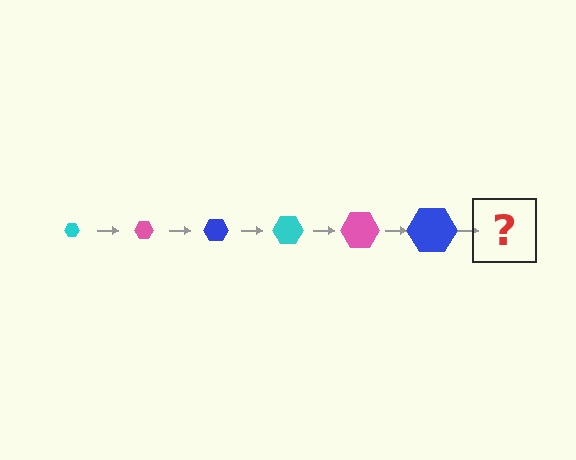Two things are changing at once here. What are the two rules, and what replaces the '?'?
The two rules are that the hexagon grows larger each step and the color cycles through cyan, pink, and blue. The '?' should be a cyan hexagon, larger than the previous one.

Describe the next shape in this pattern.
It should be a cyan hexagon, larger than the previous one.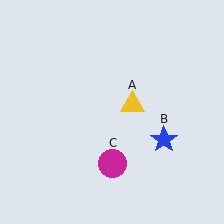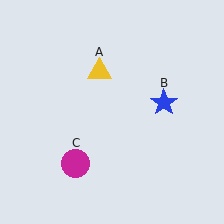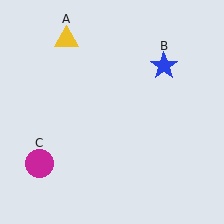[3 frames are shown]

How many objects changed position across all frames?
3 objects changed position: yellow triangle (object A), blue star (object B), magenta circle (object C).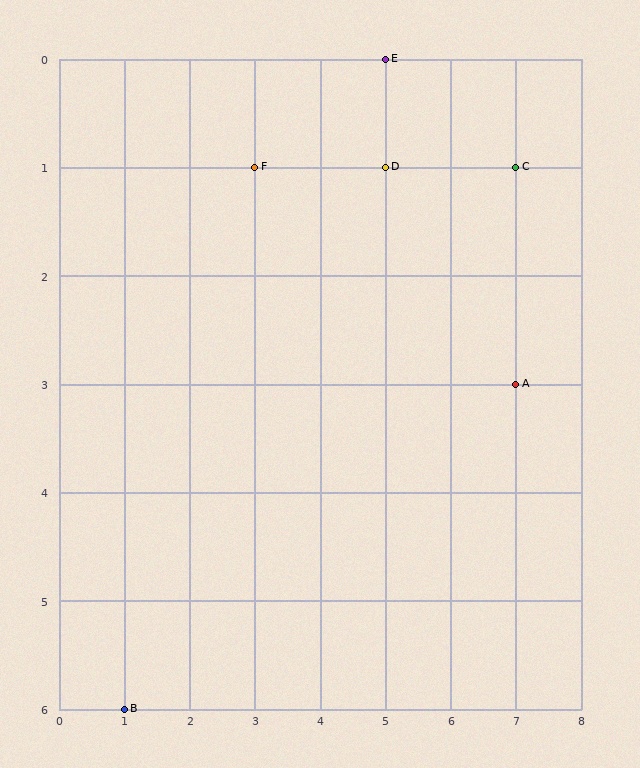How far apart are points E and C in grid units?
Points E and C are 2 columns and 1 row apart (about 2.2 grid units diagonally).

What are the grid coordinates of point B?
Point B is at grid coordinates (1, 6).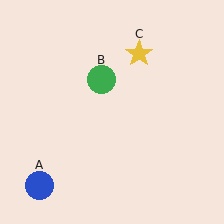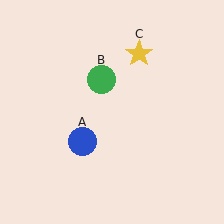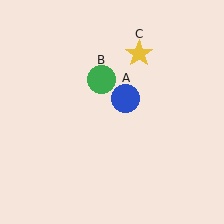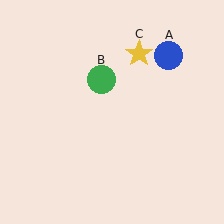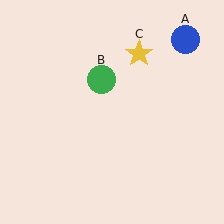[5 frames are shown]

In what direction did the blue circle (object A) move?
The blue circle (object A) moved up and to the right.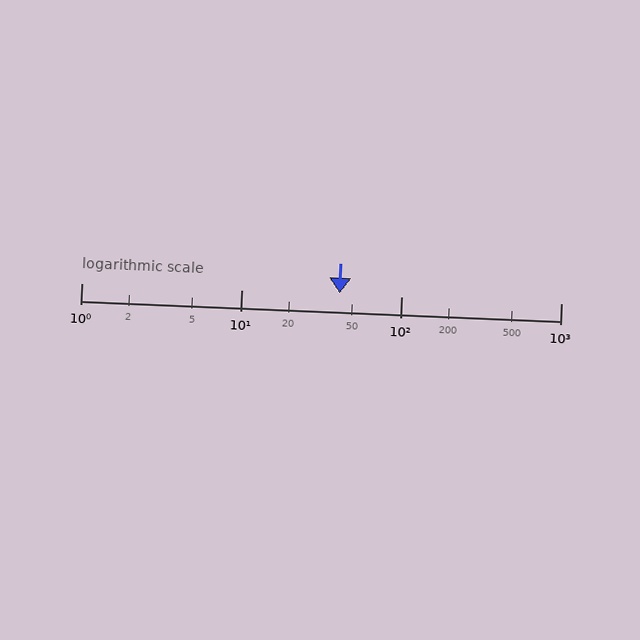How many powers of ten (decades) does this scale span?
The scale spans 3 decades, from 1 to 1000.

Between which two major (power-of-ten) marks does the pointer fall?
The pointer is between 10 and 100.